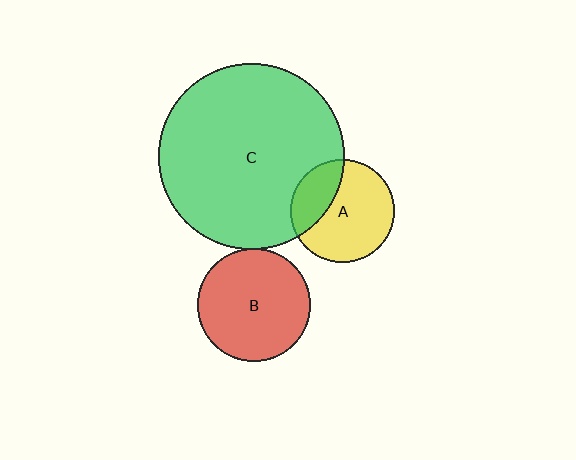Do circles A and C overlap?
Yes.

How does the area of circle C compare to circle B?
Approximately 2.7 times.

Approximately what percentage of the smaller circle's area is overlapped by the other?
Approximately 30%.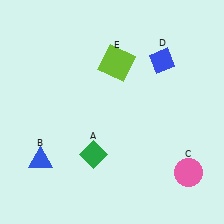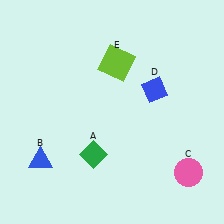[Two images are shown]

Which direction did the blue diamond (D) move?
The blue diamond (D) moved down.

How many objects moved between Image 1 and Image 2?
1 object moved between the two images.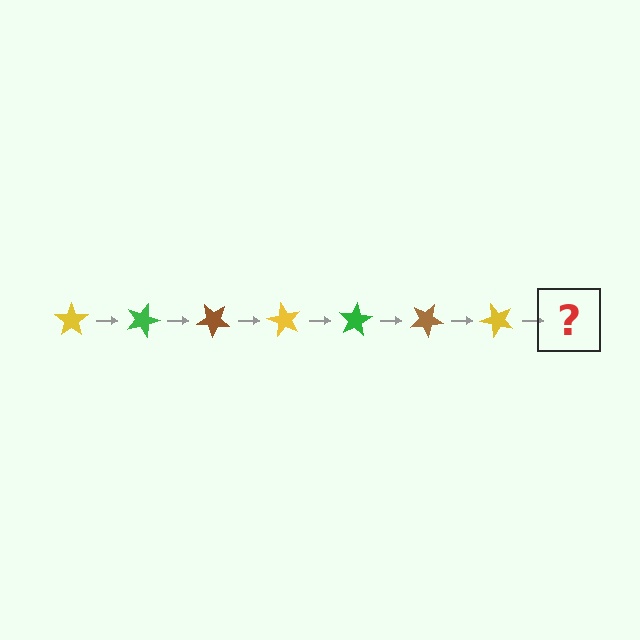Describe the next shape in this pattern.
It should be a green star, rotated 140 degrees from the start.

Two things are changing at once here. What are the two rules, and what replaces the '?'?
The two rules are that it rotates 20 degrees each step and the color cycles through yellow, green, and brown. The '?' should be a green star, rotated 140 degrees from the start.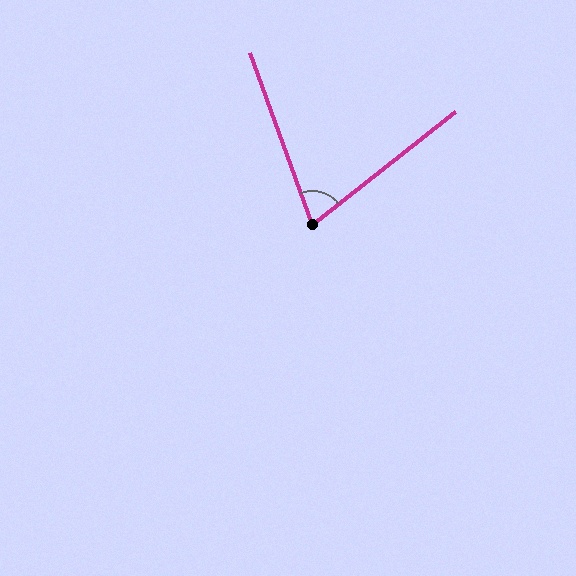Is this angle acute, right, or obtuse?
It is acute.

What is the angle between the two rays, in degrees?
Approximately 71 degrees.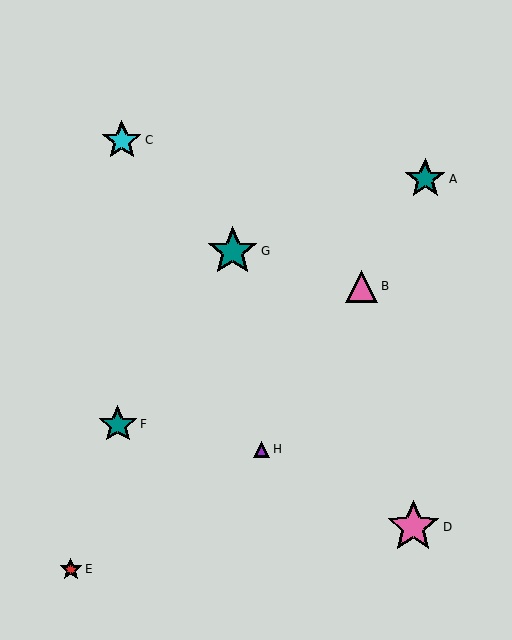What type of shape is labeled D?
Shape D is a pink star.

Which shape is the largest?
The pink star (labeled D) is the largest.